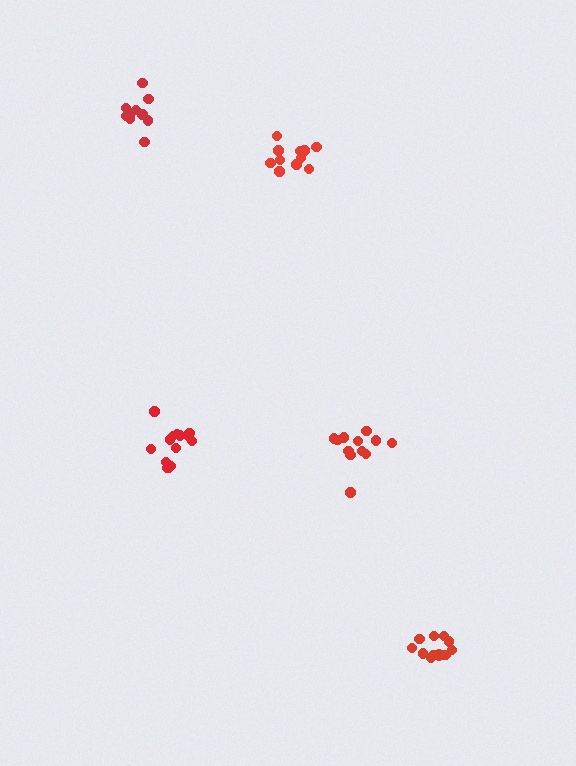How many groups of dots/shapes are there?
There are 5 groups.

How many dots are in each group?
Group 1: 14 dots, Group 2: 12 dots, Group 3: 11 dots, Group 4: 10 dots, Group 5: 13 dots (60 total).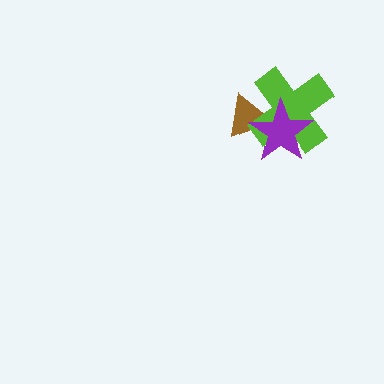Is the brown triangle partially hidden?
Yes, it is partially covered by another shape.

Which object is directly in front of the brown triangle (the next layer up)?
The lime cross is directly in front of the brown triangle.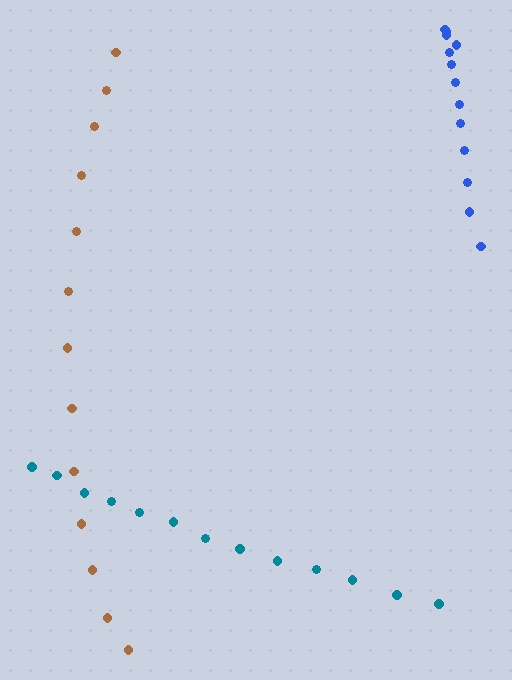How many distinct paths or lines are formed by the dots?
There are 3 distinct paths.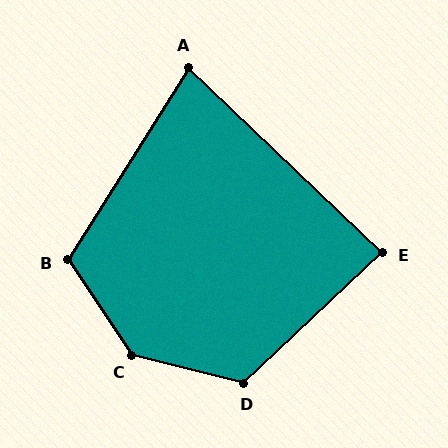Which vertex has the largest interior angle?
C, at approximately 138 degrees.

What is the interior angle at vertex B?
Approximately 114 degrees (obtuse).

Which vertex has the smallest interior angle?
A, at approximately 79 degrees.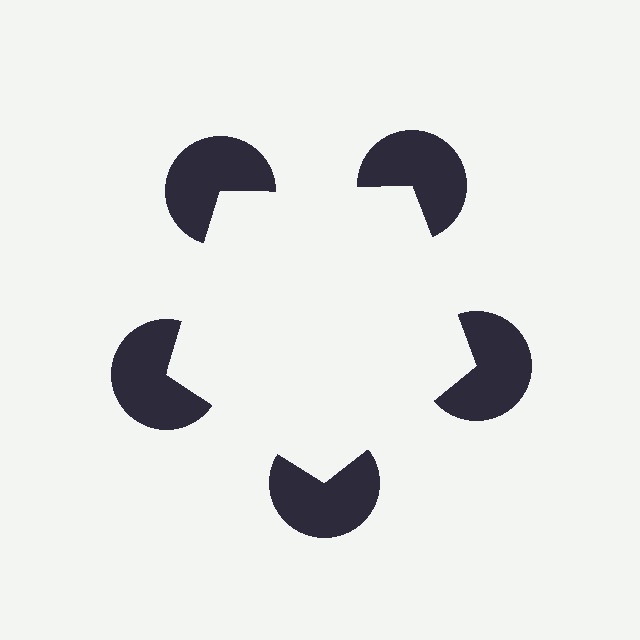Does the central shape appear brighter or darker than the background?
It typically appears slightly brighter than the background, even though no actual brightness change is drawn.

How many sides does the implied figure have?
5 sides.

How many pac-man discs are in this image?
There are 5 — one at each vertex of the illusory pentagon.